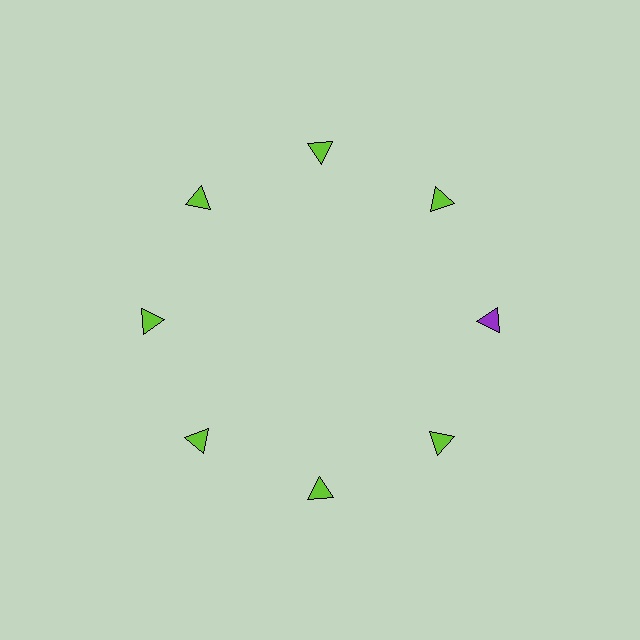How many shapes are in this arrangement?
There are 8 shapes arranged in a ring pattern.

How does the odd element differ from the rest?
It has a different color: purple instead of lime.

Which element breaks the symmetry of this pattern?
The purple triangle at roughly the 3 o'clock position breaks the symmetry. All other shapes are lime triangles.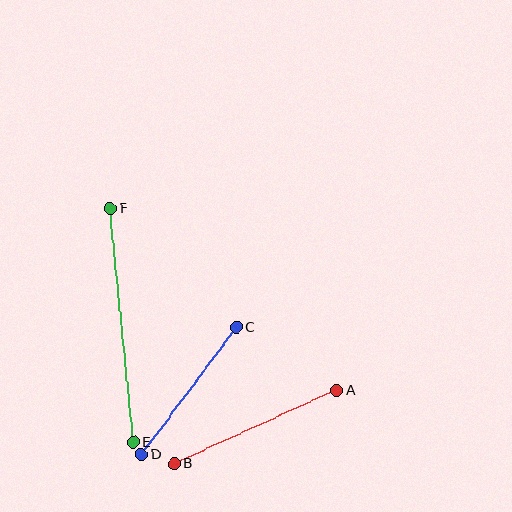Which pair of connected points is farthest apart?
Points E and F are farthest apart.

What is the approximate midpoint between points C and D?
The midpoint is at approximately (189, 391) pixels.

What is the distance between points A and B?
The distance is approximately 178 pixels.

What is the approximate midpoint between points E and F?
The midpoint is at approximately (122, 325) pixels.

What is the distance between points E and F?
The distance is approximately 235 pixels.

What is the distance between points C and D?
The distance is approximately 159 pixels.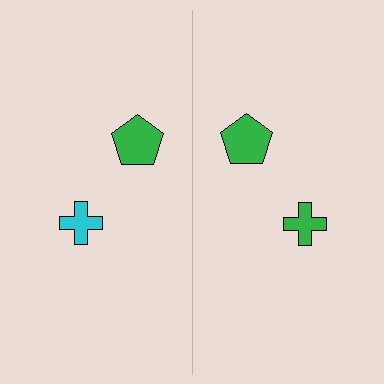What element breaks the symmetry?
The green cross on the right side breaks the symmetry — its mirror counterpart is cyan.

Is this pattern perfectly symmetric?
No, the pattern is not perfectly symmetric. The green cross on the right side breaks the symmetry — its mirror counterpart is cyan.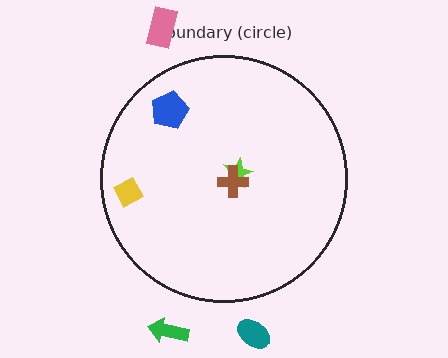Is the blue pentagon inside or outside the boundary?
Inside.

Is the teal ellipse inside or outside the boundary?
Outside.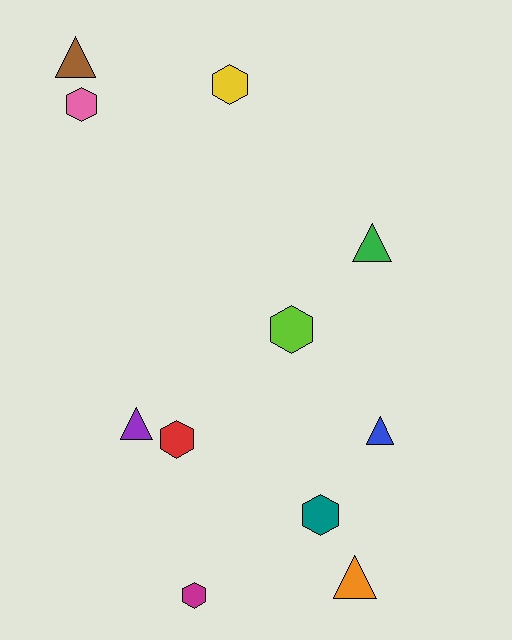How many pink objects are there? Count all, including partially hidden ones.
There is 1 pink object.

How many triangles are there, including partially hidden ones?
There are 5 triangles.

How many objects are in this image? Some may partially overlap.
There are 11 objects.